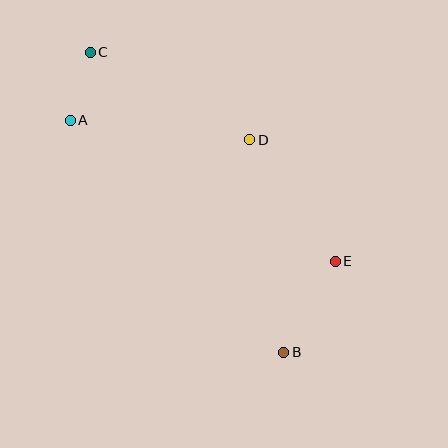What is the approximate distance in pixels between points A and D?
The distance between A and D is approximately 181 pixels.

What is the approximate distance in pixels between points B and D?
The distance between B and D is approximately 215 pixels.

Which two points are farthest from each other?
Points B and C are farthest from each other.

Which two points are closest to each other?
Points A and C are closest to each other.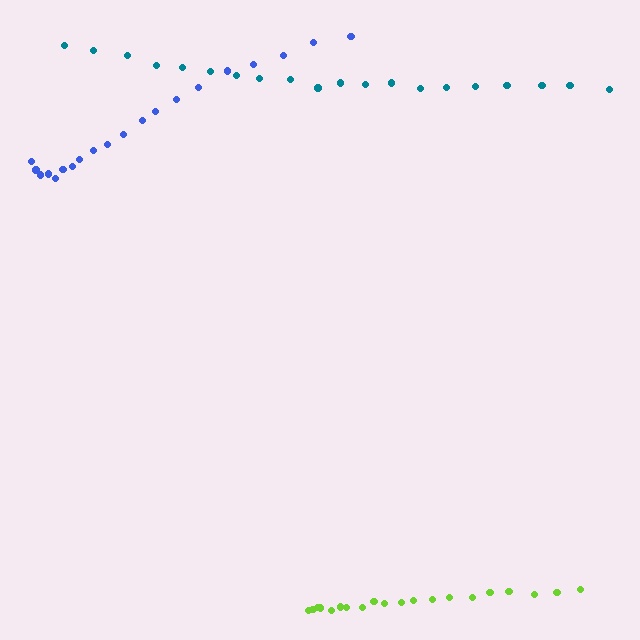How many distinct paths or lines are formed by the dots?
There are 3 distinct paths.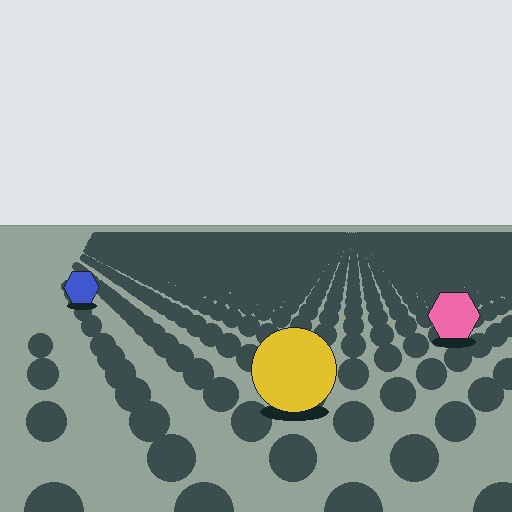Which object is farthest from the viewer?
The blue hexagon is farthest from the viewer. It appears smaller and the ground texture around it is denser.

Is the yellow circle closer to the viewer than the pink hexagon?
Yes. The yellow circle is closer — you can tell from the texture gradient: the ground texture is coarser near it.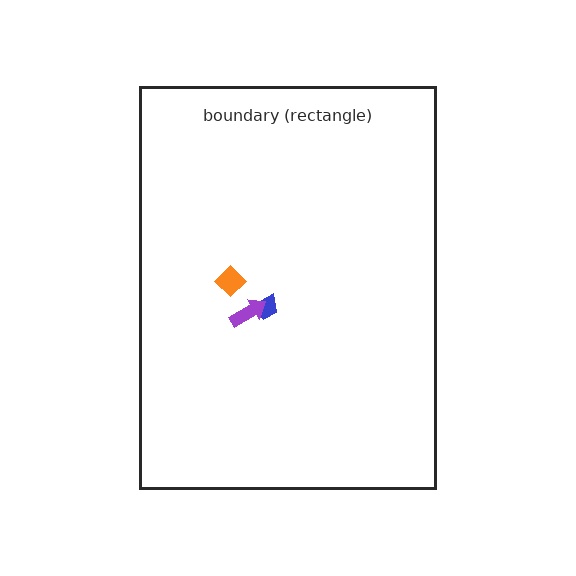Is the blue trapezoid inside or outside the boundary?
Inside.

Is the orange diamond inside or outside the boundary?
Inside.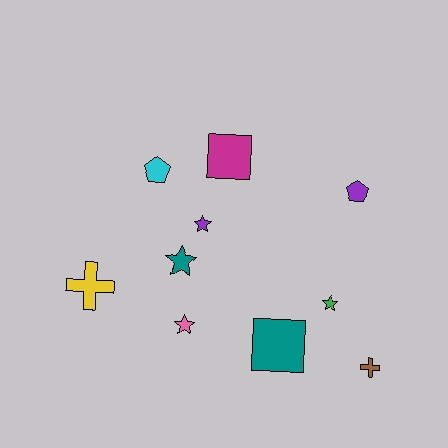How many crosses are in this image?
There are 2 crosses.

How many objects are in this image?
There are 10 objects.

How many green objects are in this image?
There is 1 green object.